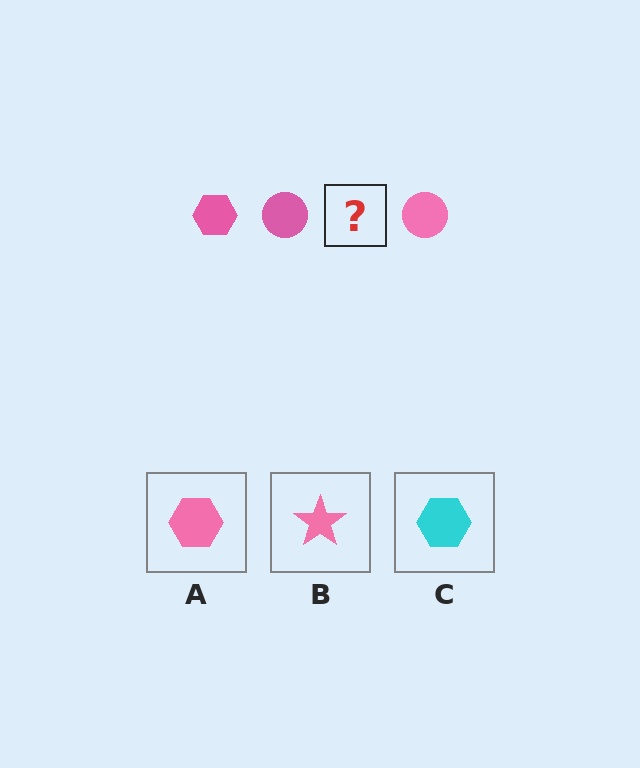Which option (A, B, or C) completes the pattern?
A.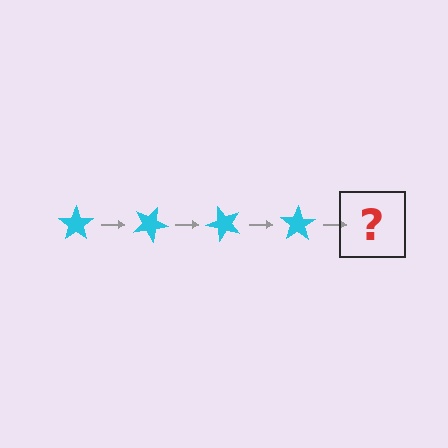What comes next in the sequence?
The next element should be a cyan star rotated 100 degrees.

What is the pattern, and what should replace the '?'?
The pattern is that the star rotates 25 degrees each step. The '?' should be a cyan star rotated 100 degrees.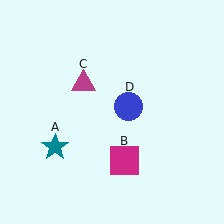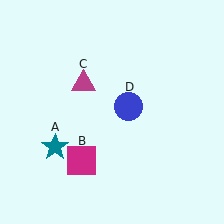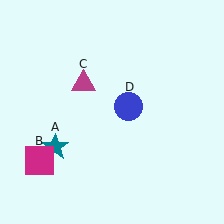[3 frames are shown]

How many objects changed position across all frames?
1 object changed position: magenta square (object B).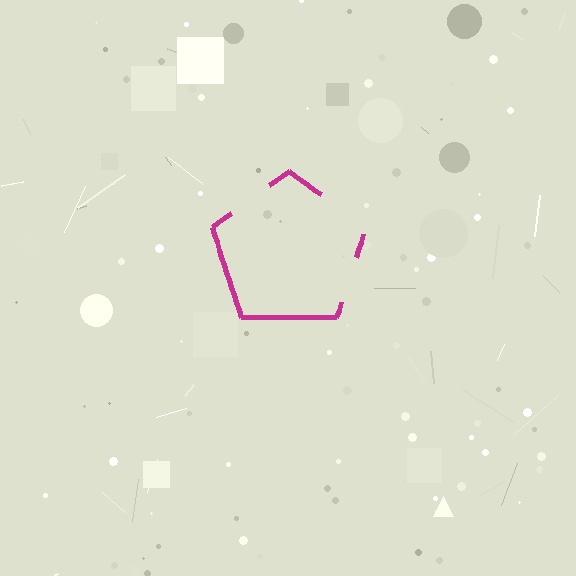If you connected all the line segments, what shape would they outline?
They would outline a pentagon.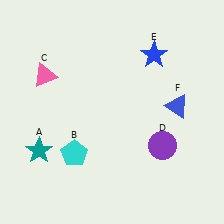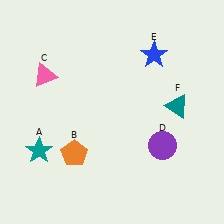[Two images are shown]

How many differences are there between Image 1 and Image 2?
There are 2 differences between the two images.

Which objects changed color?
B changed from cyan to orange. F changed from blue to teal.